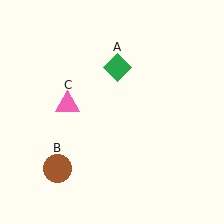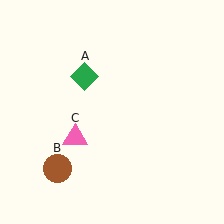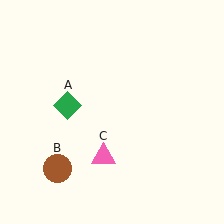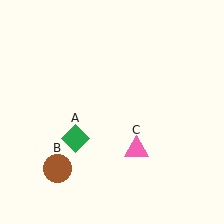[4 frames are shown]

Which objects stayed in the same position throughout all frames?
Brown circle (object B) remained stationary.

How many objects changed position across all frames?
2 objects changed position: green diamond (object A), pink triangle (object C).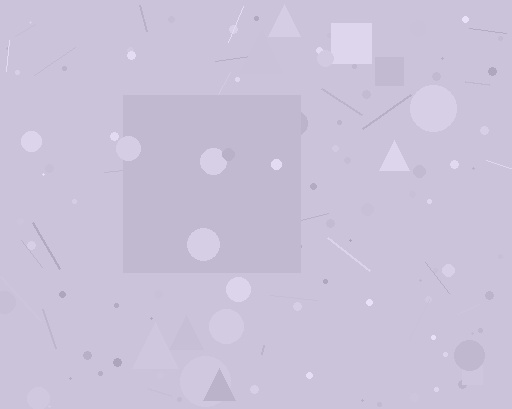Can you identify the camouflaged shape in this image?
The camouflaged shape is a square.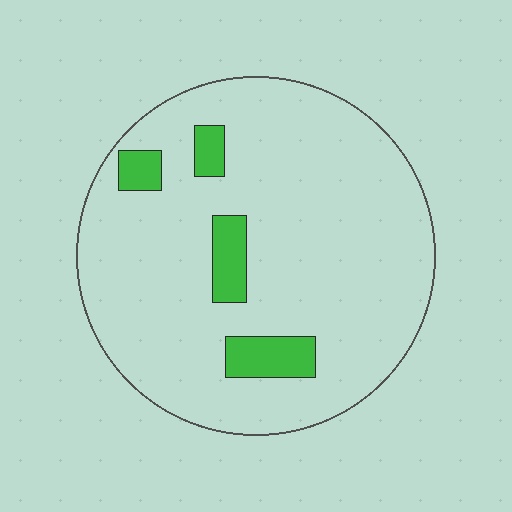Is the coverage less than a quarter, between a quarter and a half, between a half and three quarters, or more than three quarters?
Less than a quarter.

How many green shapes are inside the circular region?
4.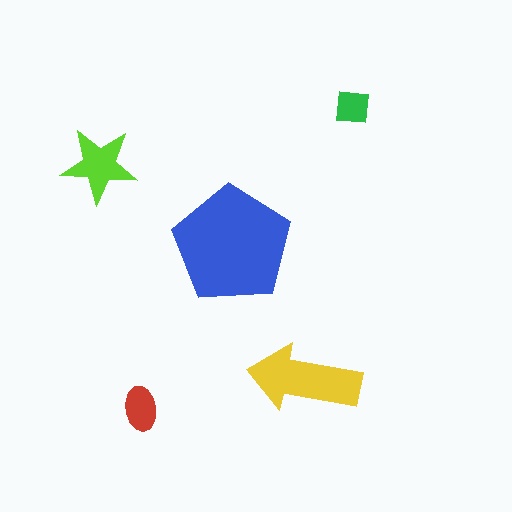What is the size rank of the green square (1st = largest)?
5th.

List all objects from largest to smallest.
The blue pentagon, the yellow arrow, the lime star, the red ellipse, the green square.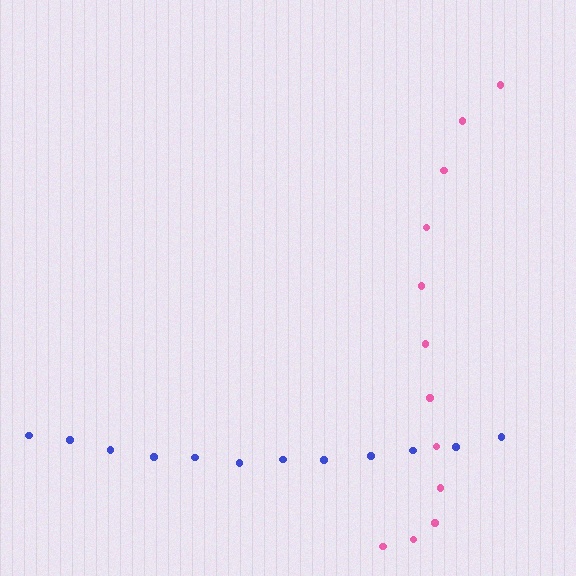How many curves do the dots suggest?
There are 2 distinct paths.